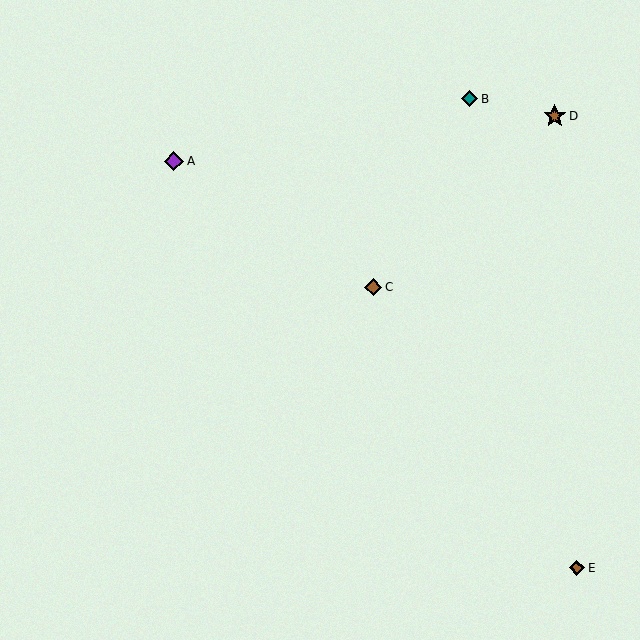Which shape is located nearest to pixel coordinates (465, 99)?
The teal diamond (labeled B) at (470, 99) is nearest to that location.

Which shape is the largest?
The brown star (labeled D) is the largest.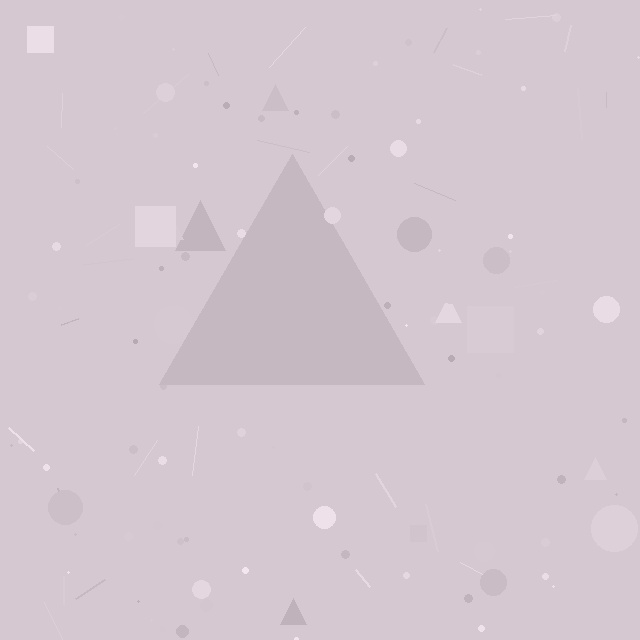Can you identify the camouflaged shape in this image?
The camouflaged shape is a triangle.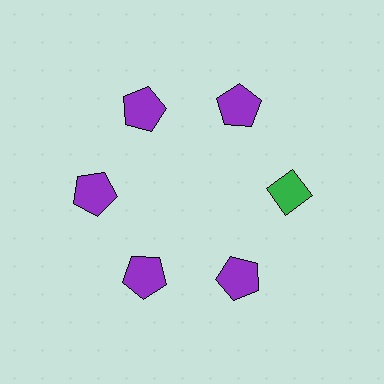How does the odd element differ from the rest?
It differs in both color (green instead of purple) and shape (diamond instead of pentagon).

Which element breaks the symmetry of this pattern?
The green diamond at roughly the 3 o'clock position breaks the symmetry. All other shapes are purple pentagons.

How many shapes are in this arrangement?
There are 6 shapes arranged in a ring pattern.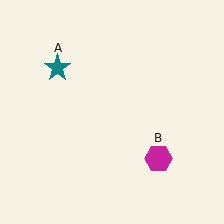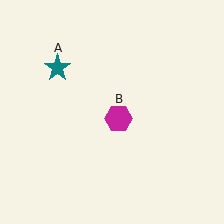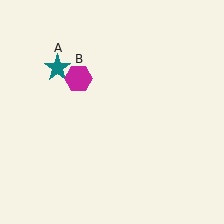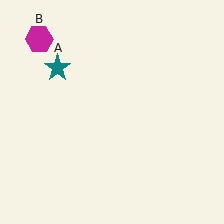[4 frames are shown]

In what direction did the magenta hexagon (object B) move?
The magenta hexagon (object B) moved up and to the left.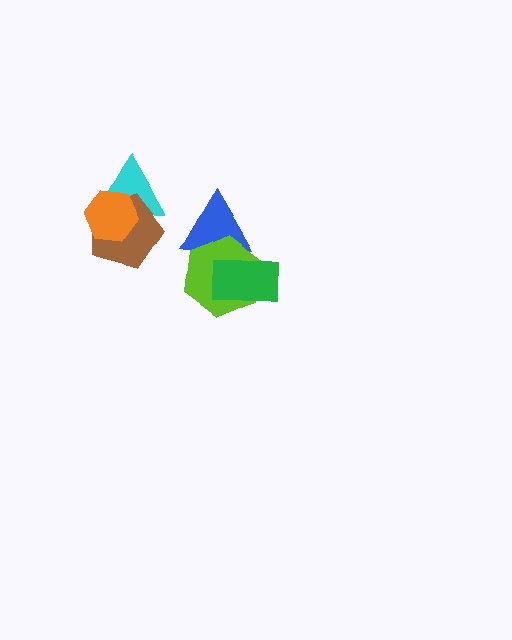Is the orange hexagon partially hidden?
No, no other shape covers it.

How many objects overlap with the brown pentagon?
2 objects overlap with the brown pentagon.